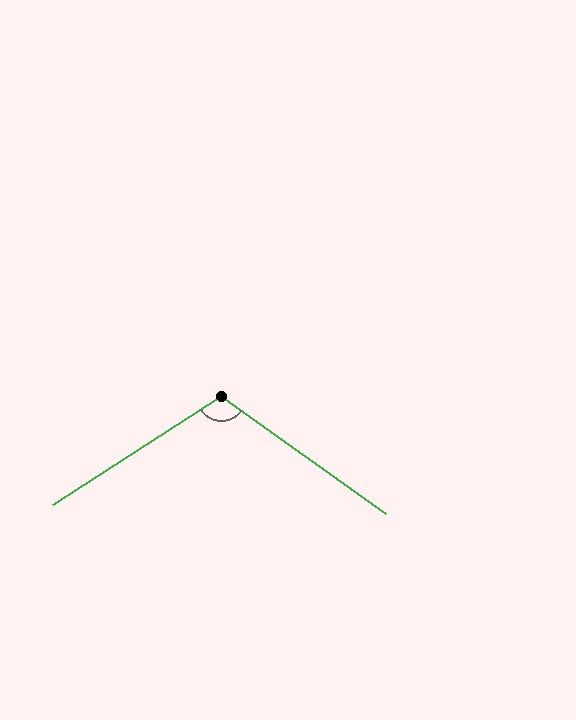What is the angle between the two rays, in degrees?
Approximately 112 degrees.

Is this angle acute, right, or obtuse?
It is obtuse.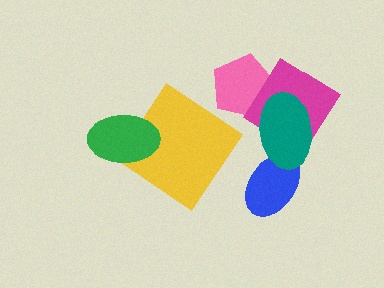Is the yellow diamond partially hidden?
Yes, it is partially covered by another shape.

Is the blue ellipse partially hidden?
Yes, it is partially covered by another shape.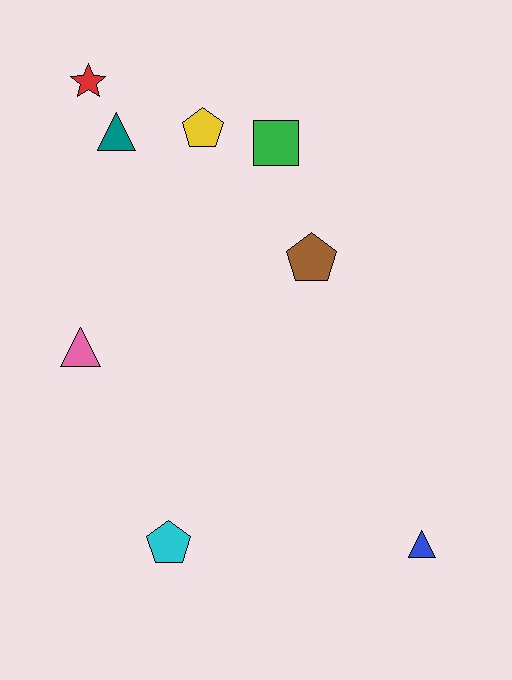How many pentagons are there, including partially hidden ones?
There are 3 pentagons.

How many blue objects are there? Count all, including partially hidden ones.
There is 1 blue object.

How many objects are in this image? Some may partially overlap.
There are 8 objects.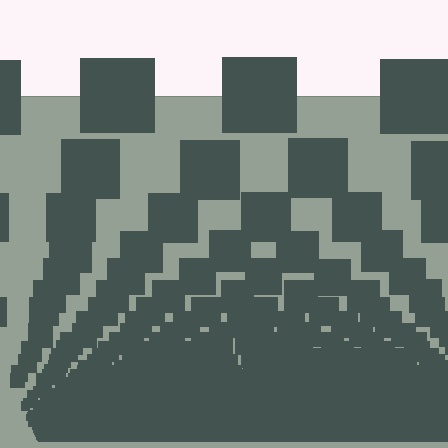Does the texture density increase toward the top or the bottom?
Density increases toward the bottom.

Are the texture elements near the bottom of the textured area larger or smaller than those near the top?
Smaller. The gradient is inverted — elements near the bottom are smaller and denser.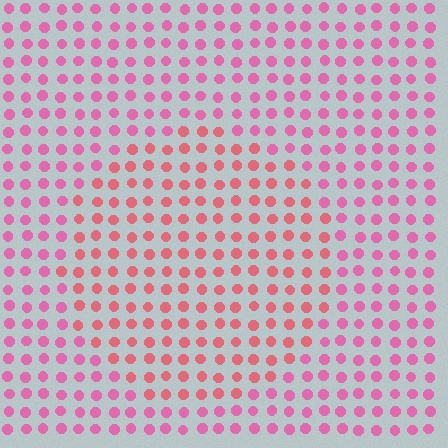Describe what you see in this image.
The image is filled with small pink elements in a uniform arrangement. A circle-shaped region is visible where the elements are tinted to a slightly different hue, forming a subtle color boundary.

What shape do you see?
I see a circle.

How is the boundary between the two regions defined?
The boundary is defined purely by a slight shift in hue (about 26 degrees). Spacing, size, and orientation are identical on both sides.